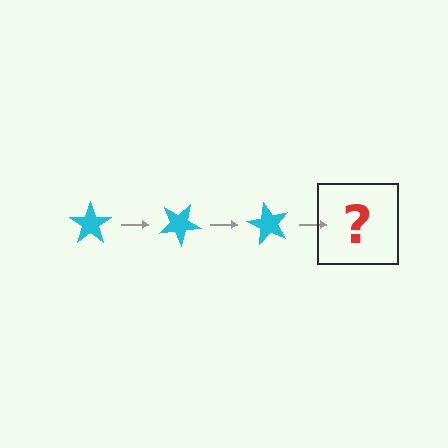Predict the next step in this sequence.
The next step is a cyan star rotated 90 degrees.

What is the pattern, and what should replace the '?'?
The pattern is that the star rotates 30 degrees each step. The '?' should be a cyan star rotated 90 degrees.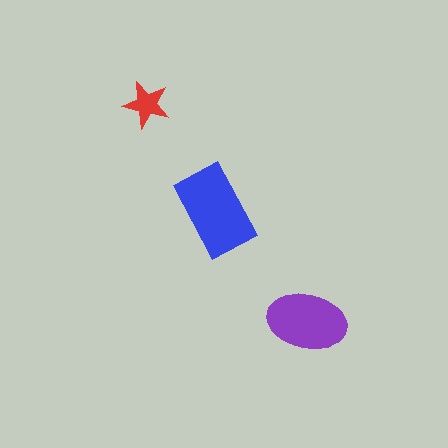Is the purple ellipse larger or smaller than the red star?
Larger.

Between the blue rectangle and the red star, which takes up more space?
The blue rectangle.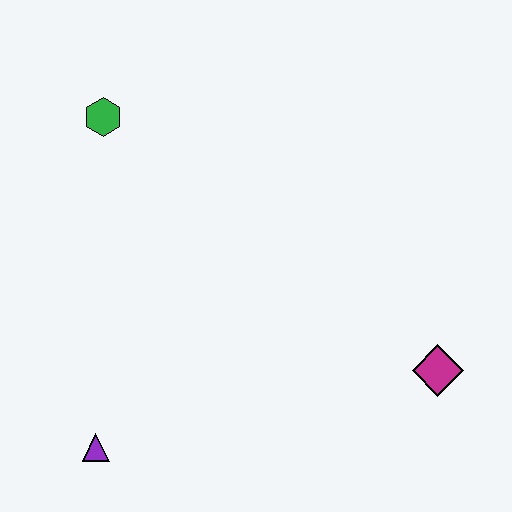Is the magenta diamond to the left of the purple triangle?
No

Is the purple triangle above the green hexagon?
No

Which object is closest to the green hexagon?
The purple triangle is closest to the green hexagon.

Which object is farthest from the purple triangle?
The magenta diamond is farthest from the purple triangle.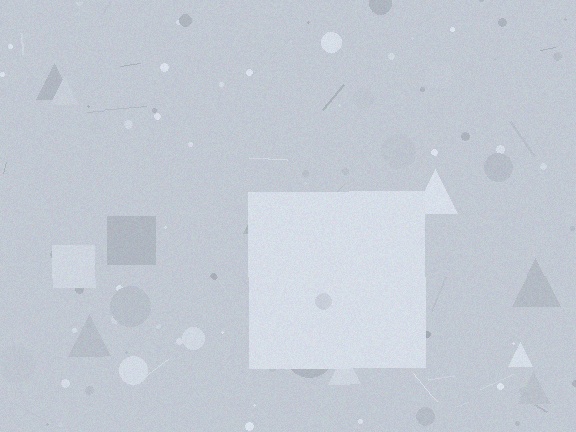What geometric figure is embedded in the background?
A square is embedded in the background.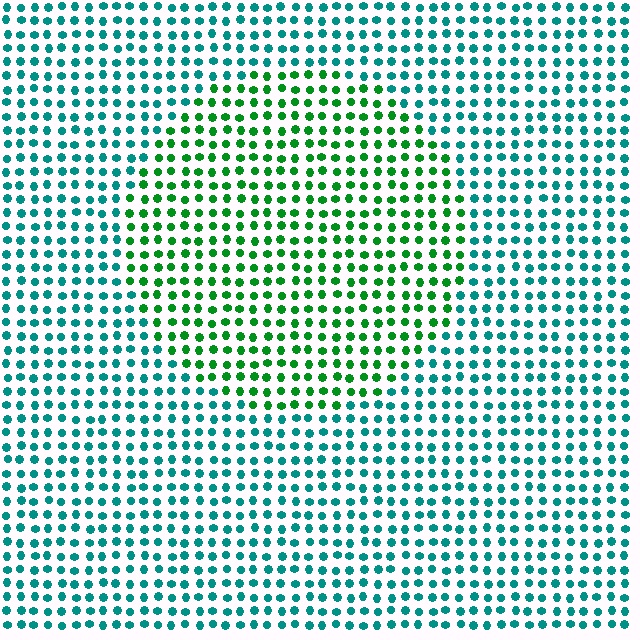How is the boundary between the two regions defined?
The boundary is defined purely by a slight shift in hue (about 44 degrees). Spacing, size, and orientation are identical on both sides.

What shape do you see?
I see a circle.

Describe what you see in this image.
The image is filled with small teal elements in a uniform arrangement. A circle-shaped region is visible where the elements are tinted to a slightly different hue, forming a subtle color boundary.